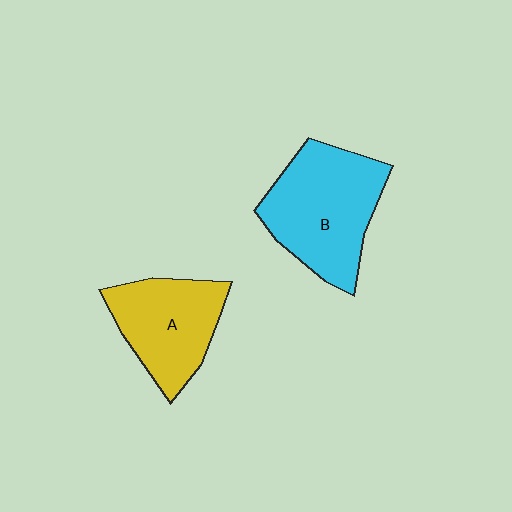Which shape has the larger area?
Shape B (cyan).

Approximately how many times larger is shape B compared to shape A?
Approximately 1.3 times.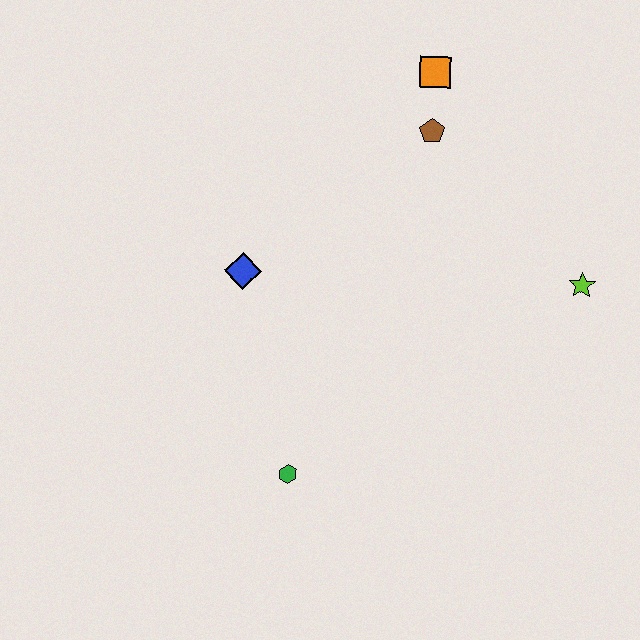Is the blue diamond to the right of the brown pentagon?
No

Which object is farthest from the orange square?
The green hexagon is farthest from the orange square.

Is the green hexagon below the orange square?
Yes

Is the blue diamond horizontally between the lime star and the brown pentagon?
No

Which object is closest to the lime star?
The brown pentagon is closest to the lime star.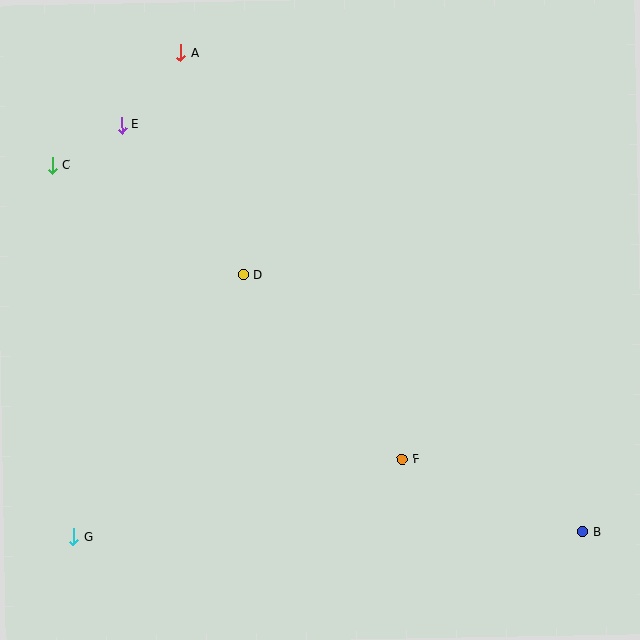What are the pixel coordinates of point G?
Point G is at (74, 537).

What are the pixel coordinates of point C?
Point C is at (53, 165).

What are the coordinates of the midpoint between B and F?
The midpoint between B and F is at (493, 496).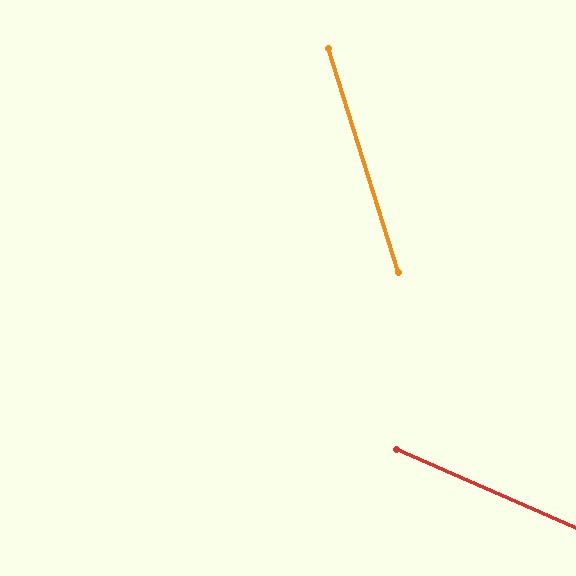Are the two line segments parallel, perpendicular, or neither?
Neither parallel nor perpendicular — they differ by about 49°.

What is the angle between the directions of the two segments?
Approximately 49 degrees.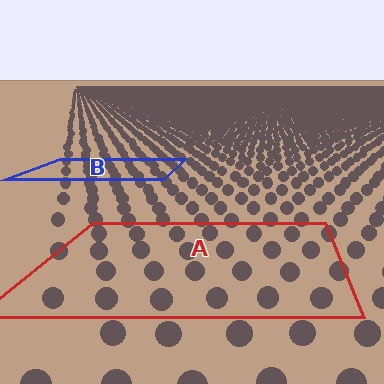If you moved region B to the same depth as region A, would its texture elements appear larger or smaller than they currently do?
They would appear larger. At a closer depth, the same texture elements are projected at a bigger on-screen size.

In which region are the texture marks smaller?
The texture marks are smaller in region B, because it is farther away.